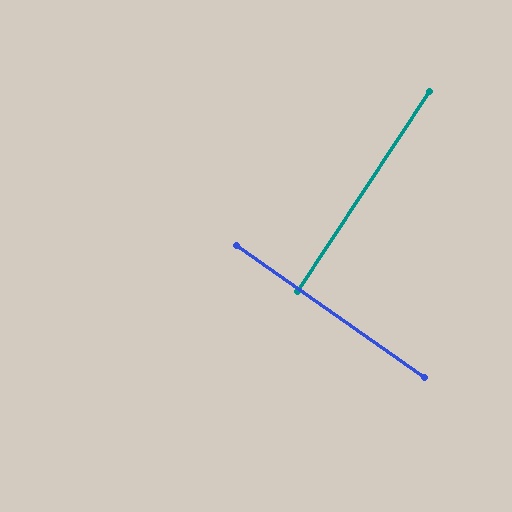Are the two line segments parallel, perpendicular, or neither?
Perpendicular — they meet at approximately 89°.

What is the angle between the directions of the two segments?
Approximately 89 degrees.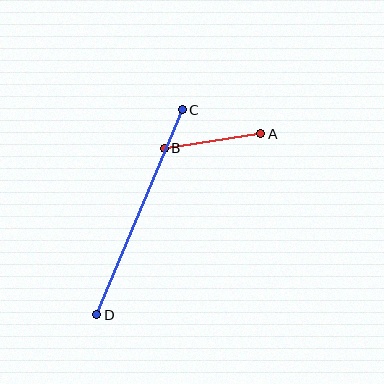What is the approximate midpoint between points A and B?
The midpoint is at approximately (212, 141) pixels.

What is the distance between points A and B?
The distance is approximately 97 pixels.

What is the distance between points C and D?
The distance is approximately 222 pixels.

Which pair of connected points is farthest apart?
Points C and D are farthest apart.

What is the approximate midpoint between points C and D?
The midpoint is at approximately (140, 212) pixels.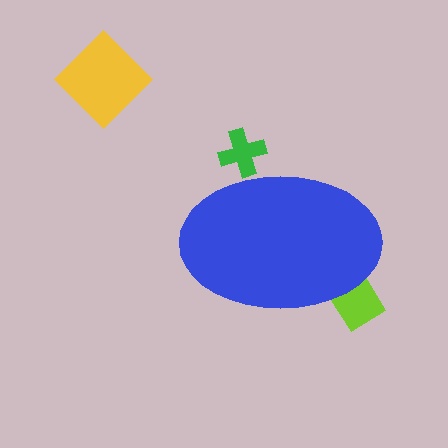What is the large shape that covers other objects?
A blue ellipse.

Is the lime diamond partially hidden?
Yes, the lime diamond is partially hidden behind the blue ellipse.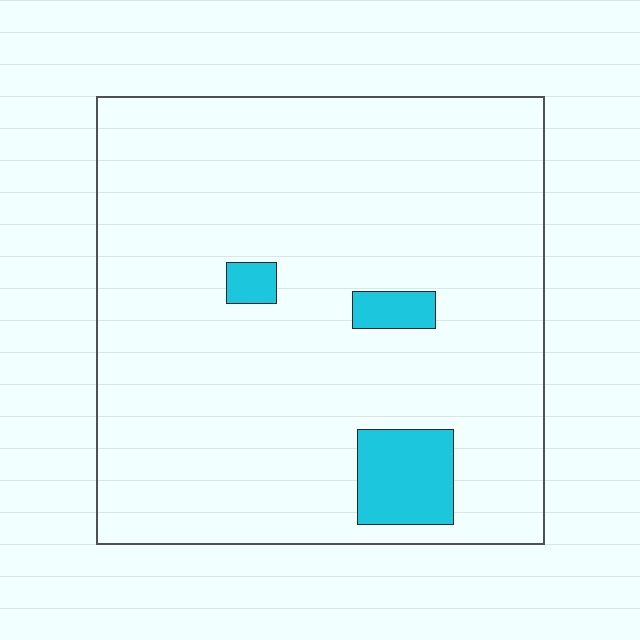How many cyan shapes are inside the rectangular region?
3.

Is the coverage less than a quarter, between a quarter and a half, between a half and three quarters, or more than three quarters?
Less than a quarter.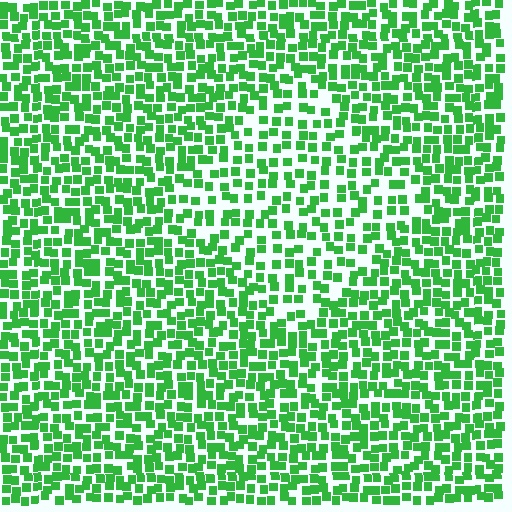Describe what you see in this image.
The image contains small green elements arranged at two different densities. A diamond-shaped region is visible where the elements are less densely packed than the surrounding area.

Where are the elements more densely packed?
The elements are more densely packed outside the diamond boundary.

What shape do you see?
I see a diamond.